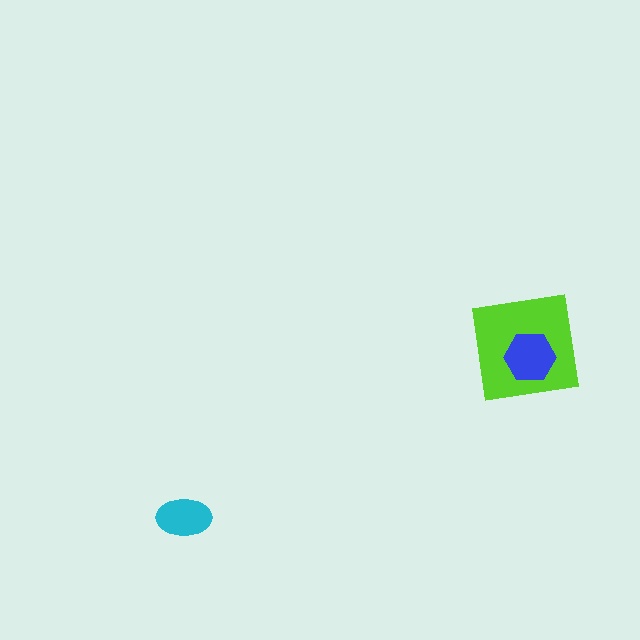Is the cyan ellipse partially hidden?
No, no other shape covers it.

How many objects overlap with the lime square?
1 object overlaps with the lime square.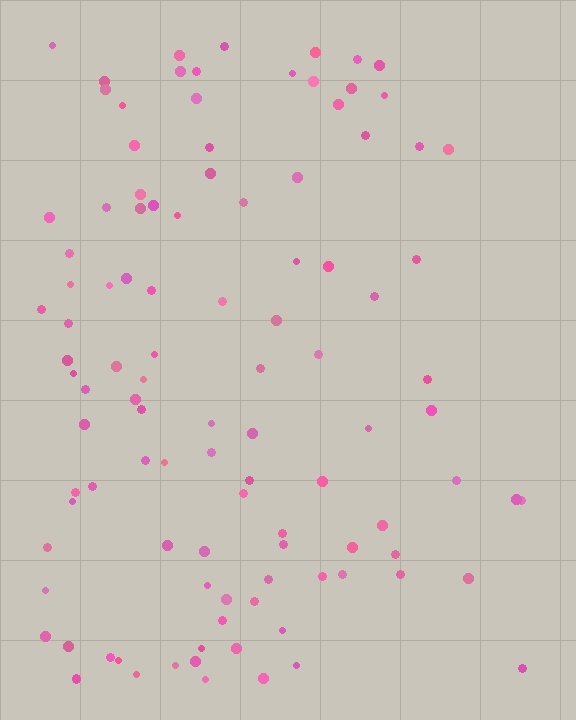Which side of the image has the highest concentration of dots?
The left.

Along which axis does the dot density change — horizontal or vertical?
Horizontal.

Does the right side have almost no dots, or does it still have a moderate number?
Still a moderate number, just noticeably fewer than the left.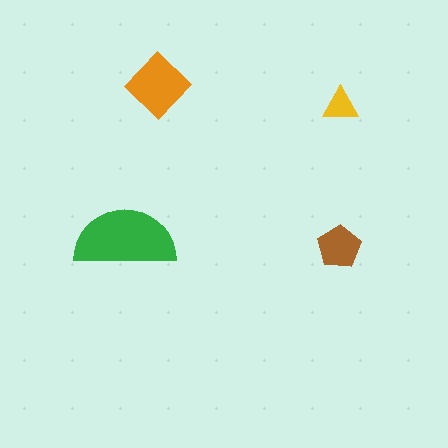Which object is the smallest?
The yellow triangle.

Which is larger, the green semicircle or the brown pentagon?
The green semicircle.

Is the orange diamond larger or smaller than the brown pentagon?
Larger.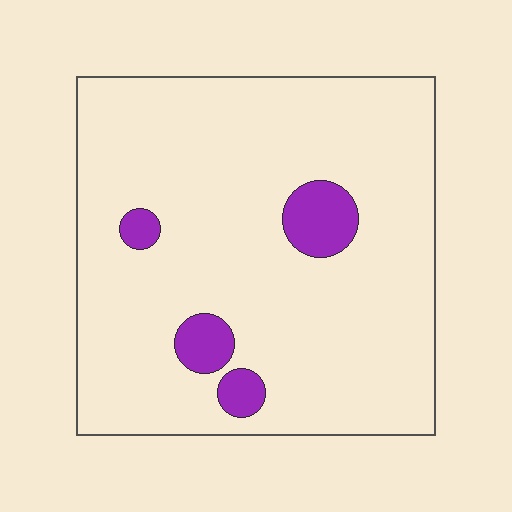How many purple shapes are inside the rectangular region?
4.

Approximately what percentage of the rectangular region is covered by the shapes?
Approximately 10%.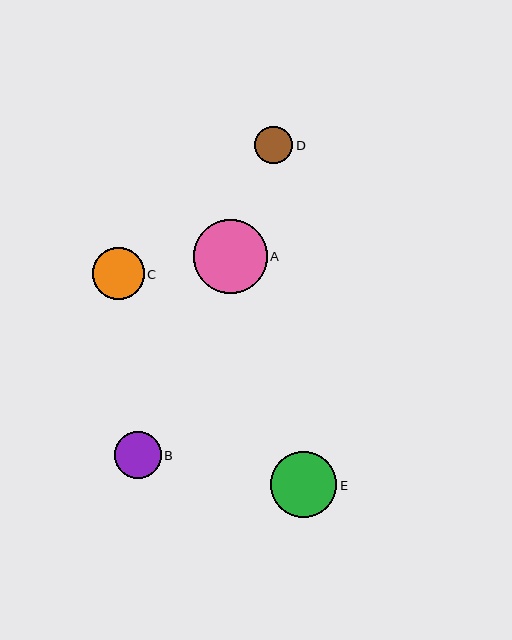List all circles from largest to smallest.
From largest to smallest: A, E, C, B, D.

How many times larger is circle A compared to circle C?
Circle A is approximately 1.4 times the size of circle C.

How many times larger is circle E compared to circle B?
Circle E is approximately 1.4 times the size of circle B.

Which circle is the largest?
Circle A is the largest with a size of approximately 74 pixels.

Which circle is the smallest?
Circle D is the smallest with a size of approximately 38 pixels.